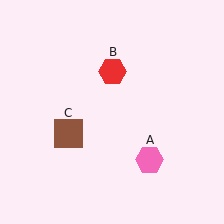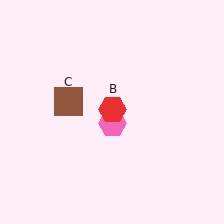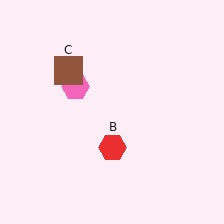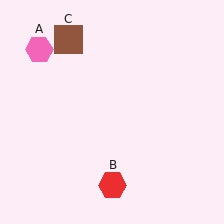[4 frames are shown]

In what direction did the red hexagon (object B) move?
The red hexagon (object B) moved down.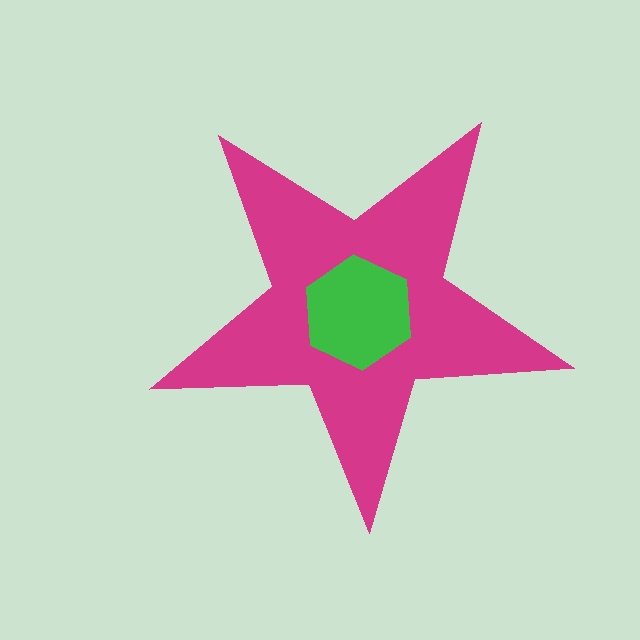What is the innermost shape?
The green hexagon.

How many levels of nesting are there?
2.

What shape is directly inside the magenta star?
The green hexagon.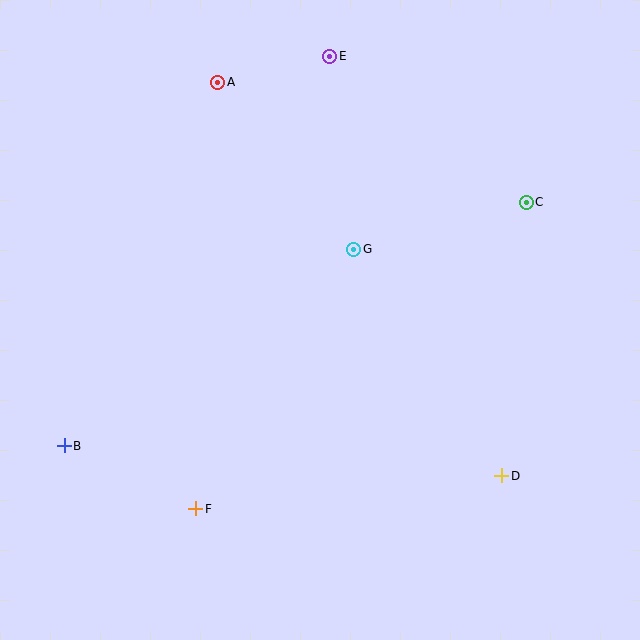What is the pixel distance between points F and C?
The distance between F and C is 451 pixels.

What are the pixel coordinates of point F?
Point F is at (196, 509).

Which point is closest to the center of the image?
Point G at (354, 249) is closest to the center.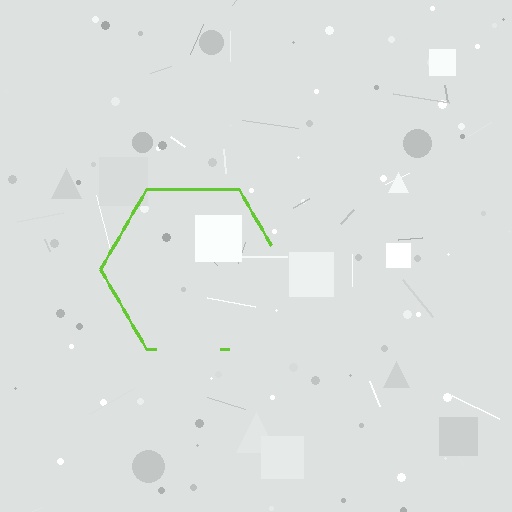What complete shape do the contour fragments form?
The contour fragments form a hexagon.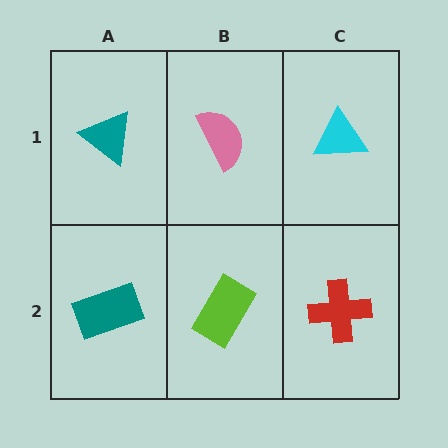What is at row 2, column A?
A teal rectangle.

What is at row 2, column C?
A red cross.